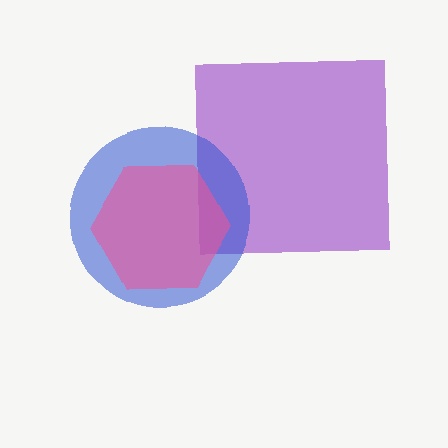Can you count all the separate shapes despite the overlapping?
Yes, there are 3 separate shapes.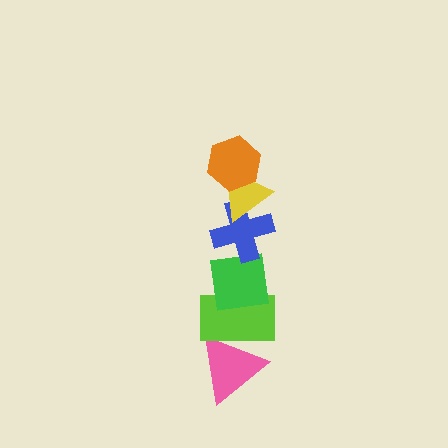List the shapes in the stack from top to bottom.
From top to bottom: the orange hexagon, the yellow triangle, the blue cross, the green square, the lime rectangle, the pink triangle.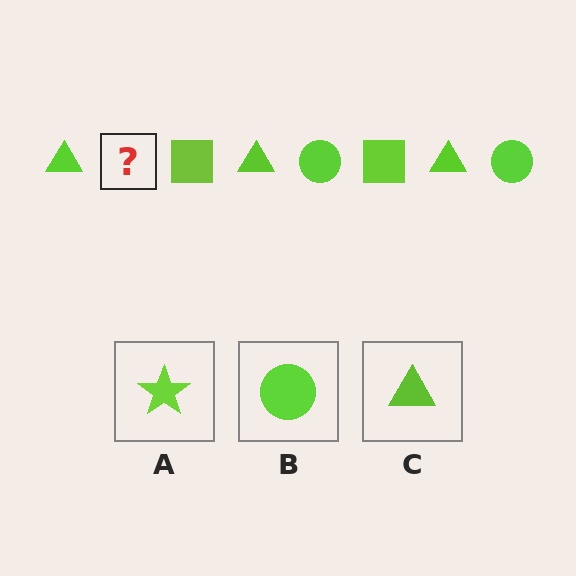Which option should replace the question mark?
Option B.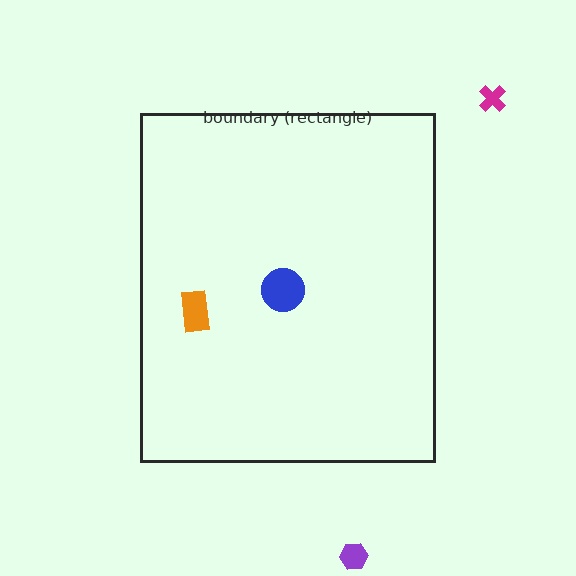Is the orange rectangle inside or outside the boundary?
Inside.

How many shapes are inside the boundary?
2 inside, 2 outside.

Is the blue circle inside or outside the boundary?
Inside.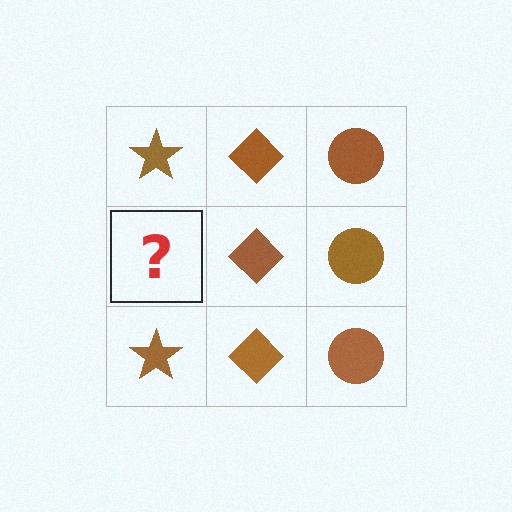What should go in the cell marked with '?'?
The missing cell should contain a brown star.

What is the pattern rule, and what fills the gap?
The rule is that each column has a consistent shape. The gap should be filled with a brown star.